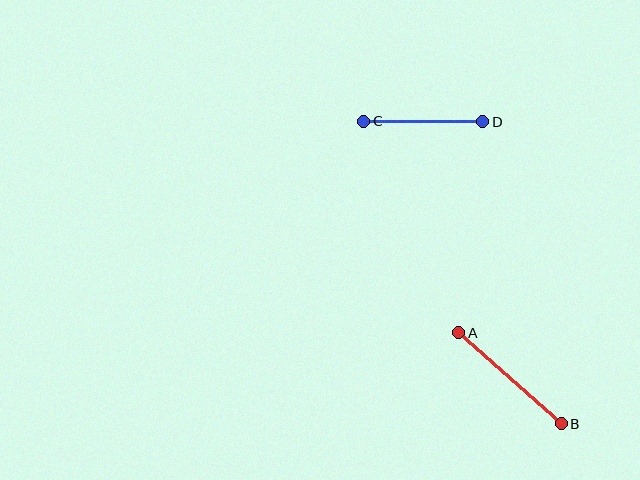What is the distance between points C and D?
The distance is approximately 119 pixels.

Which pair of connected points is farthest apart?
Points A and B are farthest apart.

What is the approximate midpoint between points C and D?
The midpoint is at approximately (423, 122) pixels.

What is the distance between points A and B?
The distance is approximately 137 pixels.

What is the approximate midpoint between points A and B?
The midpoint is at approximately (510, 378) pixels.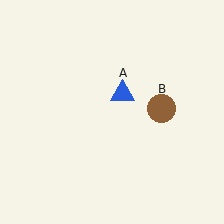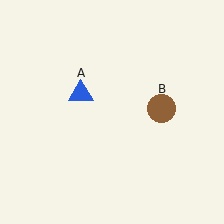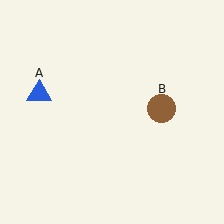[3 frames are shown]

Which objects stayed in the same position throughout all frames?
Brown circle (object B) remained stationary.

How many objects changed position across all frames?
1 object changed position: blue triangle (object A).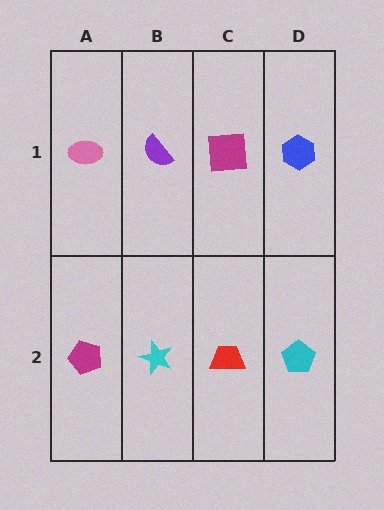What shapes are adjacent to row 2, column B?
A purple semicircle (row 1, column B), a magenta pentagon (row 2, column A), a red trapezoid (row 2, column C).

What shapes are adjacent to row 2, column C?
A magenta square (row 1, column C), a cyan star (row 2, column B), a cyan pentagon (row 2, column D).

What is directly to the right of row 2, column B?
A red trapezoid.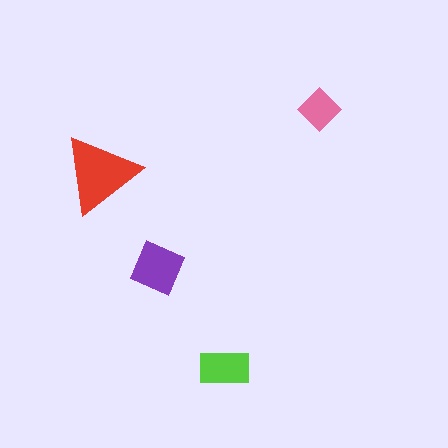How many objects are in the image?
There are 4 objects in the image.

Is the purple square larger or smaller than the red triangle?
Smaller.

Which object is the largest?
The red triangle.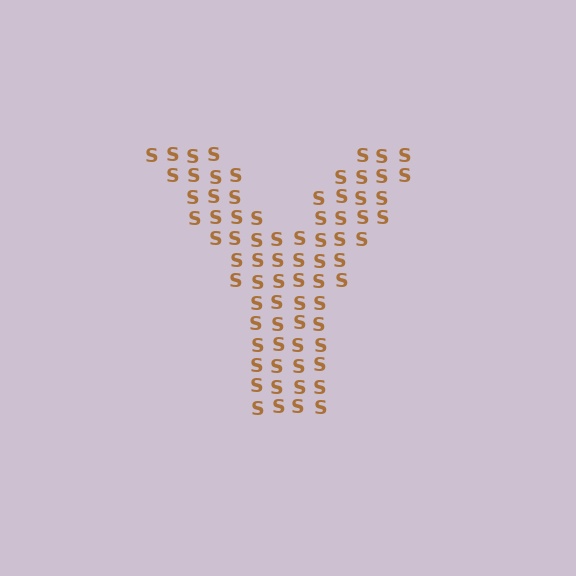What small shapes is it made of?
It is made of small letter S's.